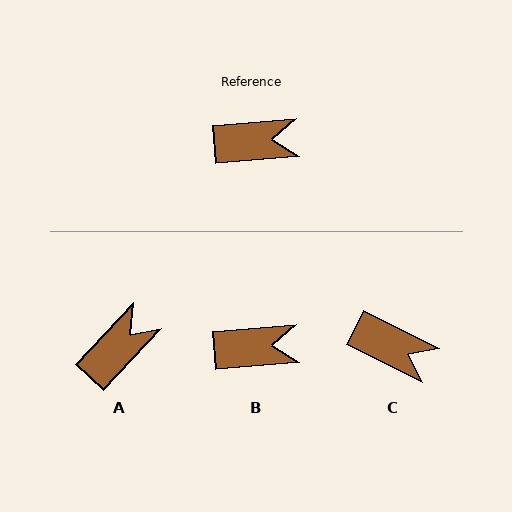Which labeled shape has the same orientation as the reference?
B.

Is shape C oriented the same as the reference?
No, it is off by about 31 degrees.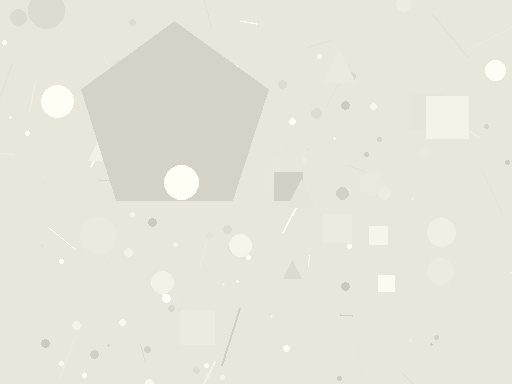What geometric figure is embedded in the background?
A pentagon is embedded in the background.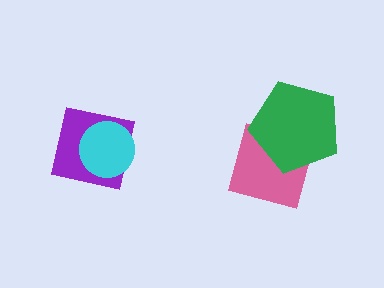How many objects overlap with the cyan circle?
1 object overlaps with the cyan circle.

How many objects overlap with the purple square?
1 object overlaps with the purple square.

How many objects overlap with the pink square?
1 object overlaps with the pink square.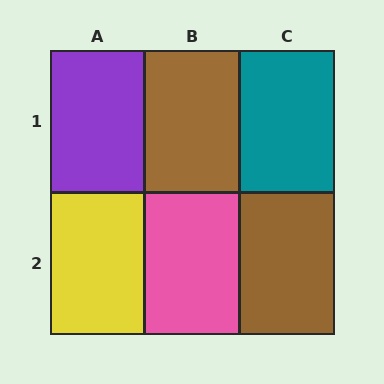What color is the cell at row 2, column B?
Pink.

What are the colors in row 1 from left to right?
Purple, brown, teal.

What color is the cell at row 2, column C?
Brown.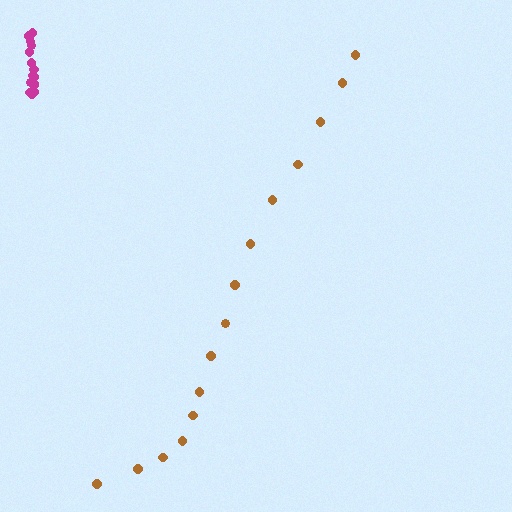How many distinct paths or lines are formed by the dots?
There are 2 distinct paths.